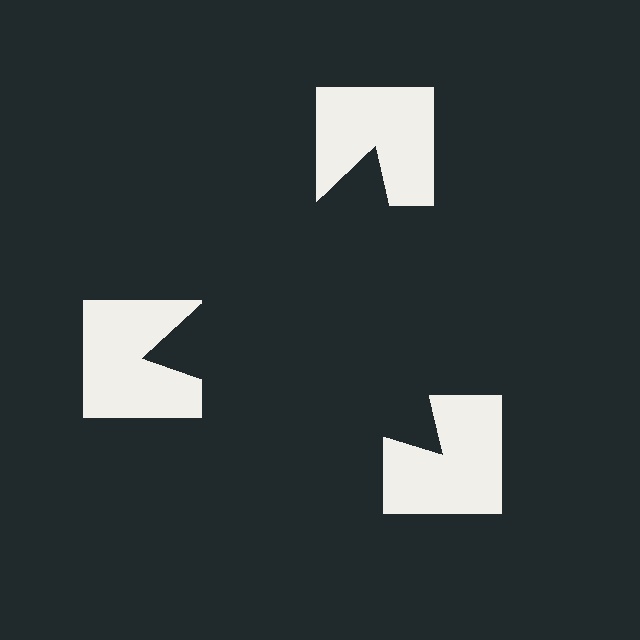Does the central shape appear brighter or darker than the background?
It typically appears slightly darker than the background, even though no actual brightness change is drawn.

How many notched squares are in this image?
There are 3 — one at each vertex of the illusory triangle.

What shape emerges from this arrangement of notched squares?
An illusory triangle — its edges are inferred from the aligned wedge cuts in the notched squares, not physically drawn.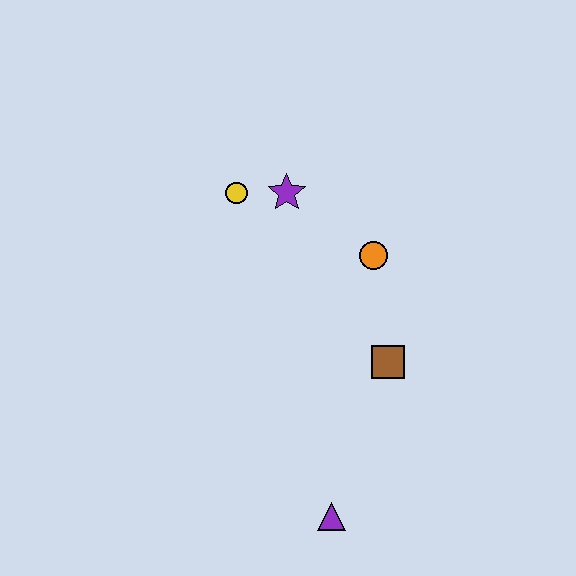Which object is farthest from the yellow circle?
The purple triangle is farthest from the yellow circle.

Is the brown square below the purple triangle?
No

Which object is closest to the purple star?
The yellow circle is closest to the purple star.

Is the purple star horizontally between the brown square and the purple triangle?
No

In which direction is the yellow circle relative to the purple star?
The yellow circle is to the left of the purple star.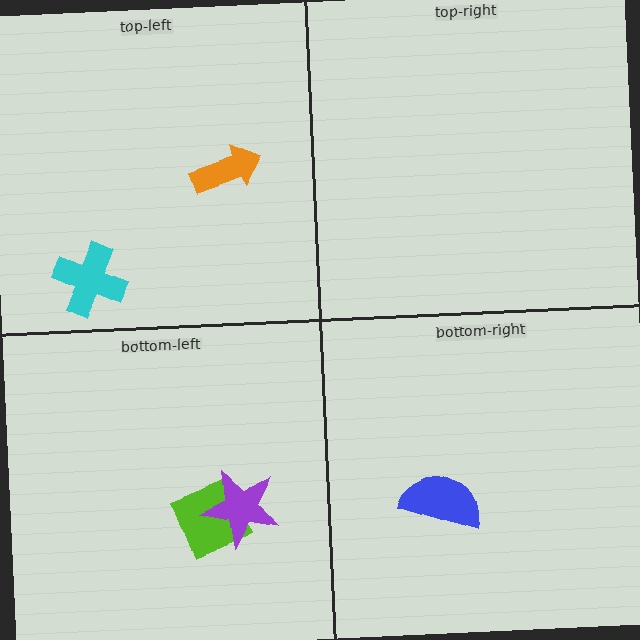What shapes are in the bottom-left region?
The lime diamond, the purple star.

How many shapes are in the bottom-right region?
1.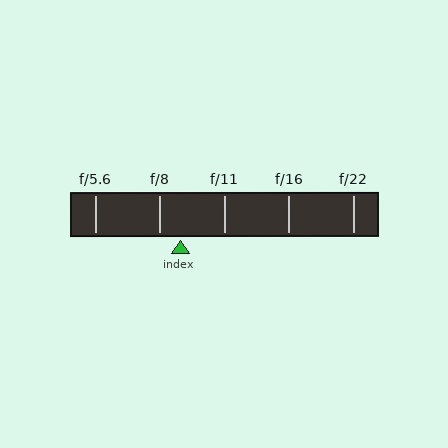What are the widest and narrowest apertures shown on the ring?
The widest aperture shown is f/5.6 and the narrowest is f/22.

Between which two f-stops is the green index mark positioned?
The index mark is between f/8 and f/11.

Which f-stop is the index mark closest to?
The index mark is closest to f/8.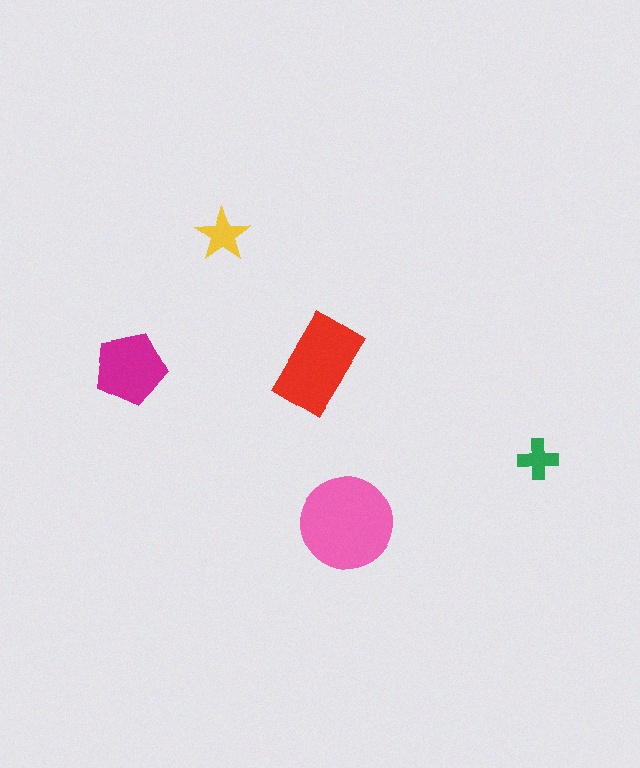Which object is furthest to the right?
The green cross is rightmost.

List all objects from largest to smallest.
The pink circle, the red rectangle, the magenta pentagon, the yellow star, the green cross.